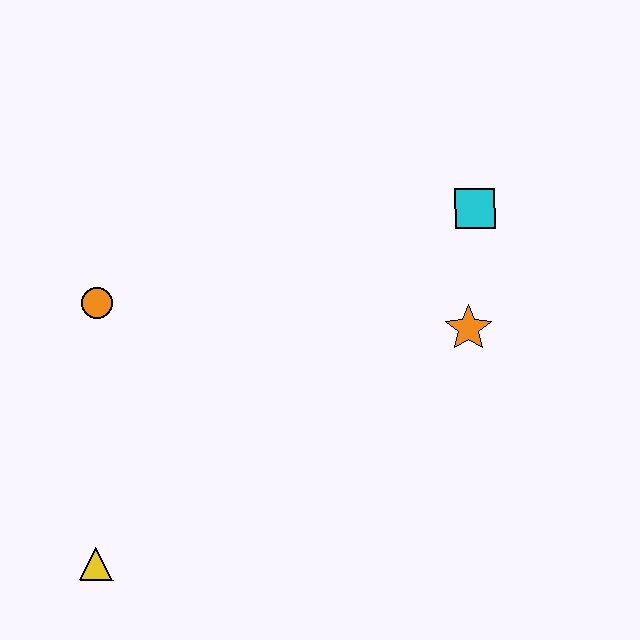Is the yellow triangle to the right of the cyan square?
No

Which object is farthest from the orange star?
The yellow triangle is farthest from the orange star.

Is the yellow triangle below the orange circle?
Yes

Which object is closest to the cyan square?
The orange star is closest to the cyan square.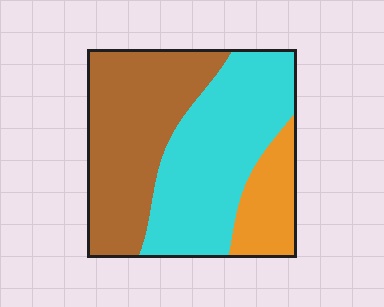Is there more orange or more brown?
Brown.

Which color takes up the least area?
Orange, at roughly 15%.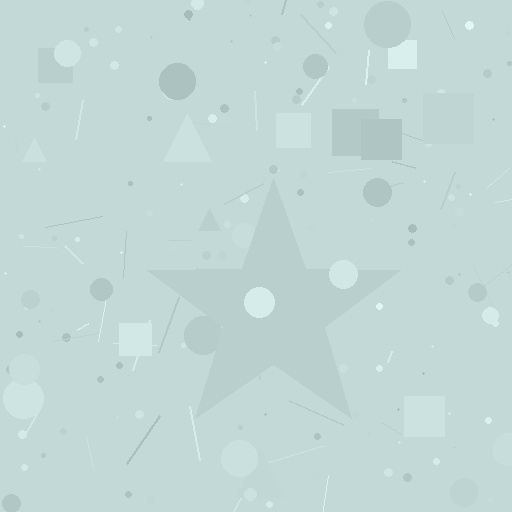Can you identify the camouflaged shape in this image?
The camouflaged shape is a star.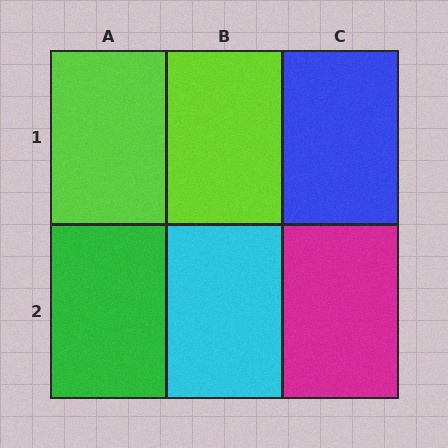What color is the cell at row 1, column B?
Lime.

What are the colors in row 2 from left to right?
Green, cyan, magenta.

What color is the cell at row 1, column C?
Blue.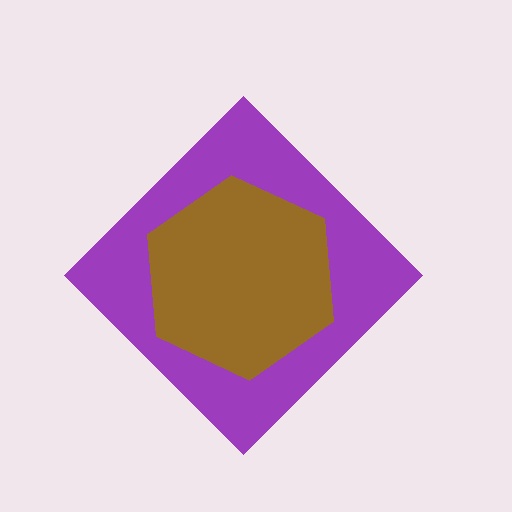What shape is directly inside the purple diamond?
The brown hexagon.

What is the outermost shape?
The purple diamond.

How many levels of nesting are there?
2.